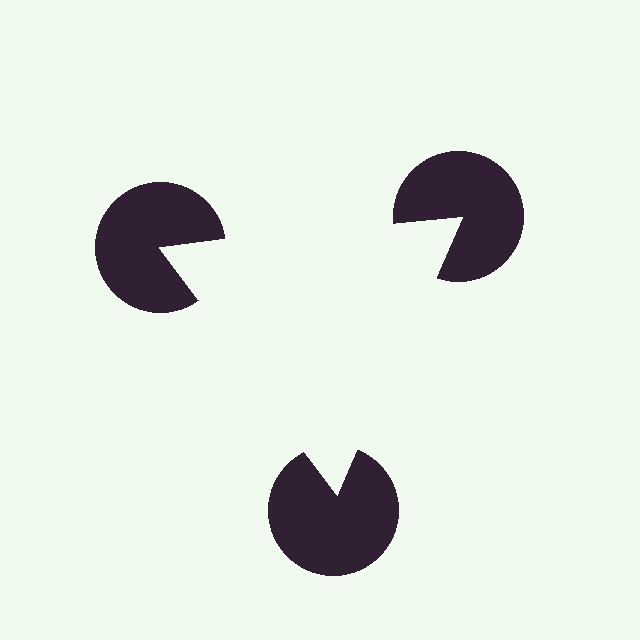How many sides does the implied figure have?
3 sides.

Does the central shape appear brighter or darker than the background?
It typically appears slightly brighter than the background, even though no actual brightness change is drawn.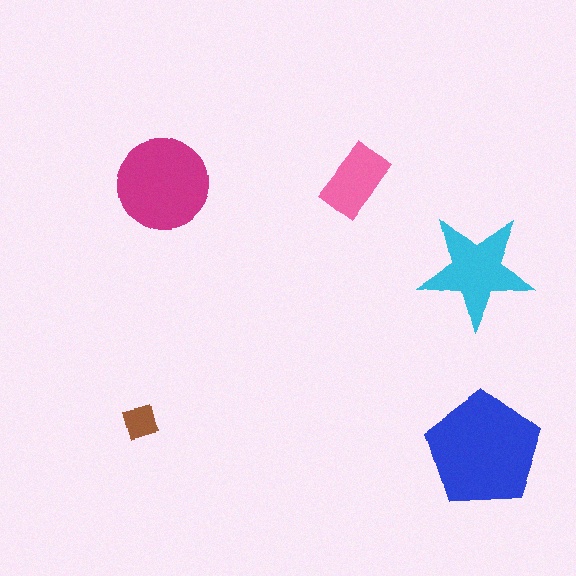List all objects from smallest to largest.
The brown square, the pink rectangle, the cyan star, the magenta circle, the blue pentagon.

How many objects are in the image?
There are 5 objects in the image.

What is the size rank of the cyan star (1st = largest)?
3rd.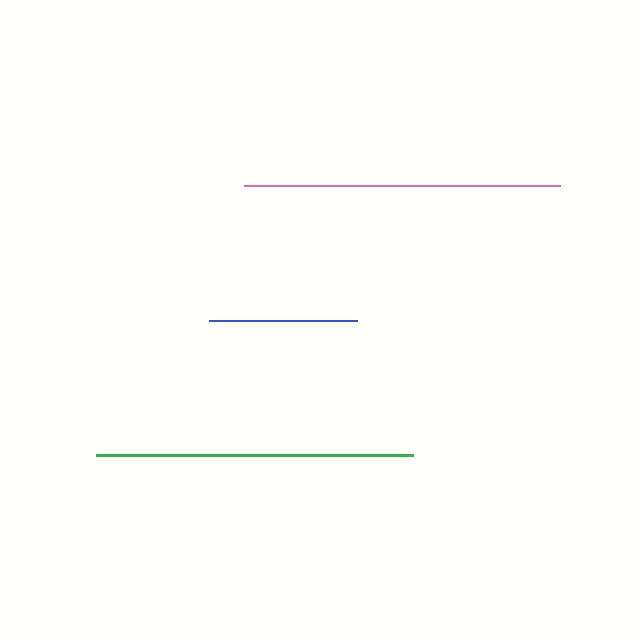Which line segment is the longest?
The green line is the longest at approximately 317 pixels.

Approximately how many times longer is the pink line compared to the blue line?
The pink line is approximately 2.1 times the length of the blue line.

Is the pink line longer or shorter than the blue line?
The pink line is longer than the blue line.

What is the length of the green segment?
The green segment is approximately 317 pixels long.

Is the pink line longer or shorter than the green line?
The green line is longer than the pink line.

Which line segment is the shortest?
The blue line is the shortest at approximately 149 pixels.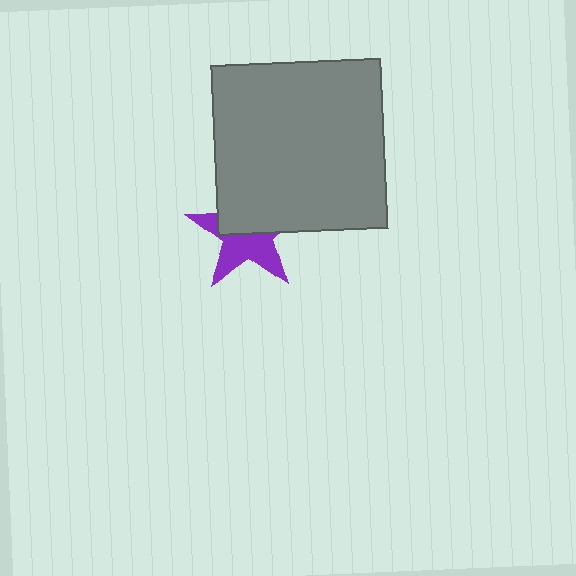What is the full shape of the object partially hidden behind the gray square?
The partially hidden object is a purple star.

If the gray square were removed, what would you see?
You would see the complete purple star.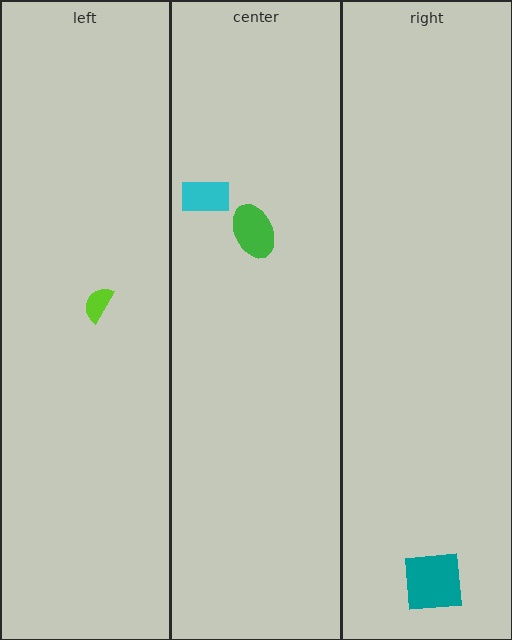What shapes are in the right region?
The teal square.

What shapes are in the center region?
The green ellipse, the cyan rectangle.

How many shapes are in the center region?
2.